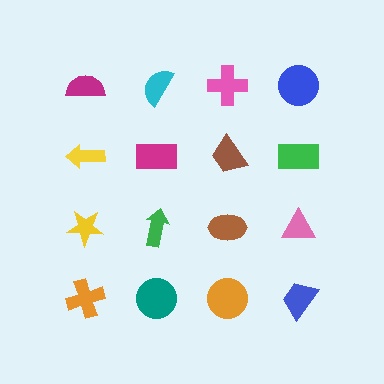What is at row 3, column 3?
A brown ellipse.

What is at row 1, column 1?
A magenta semicircle.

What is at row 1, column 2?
A cyan semicircle.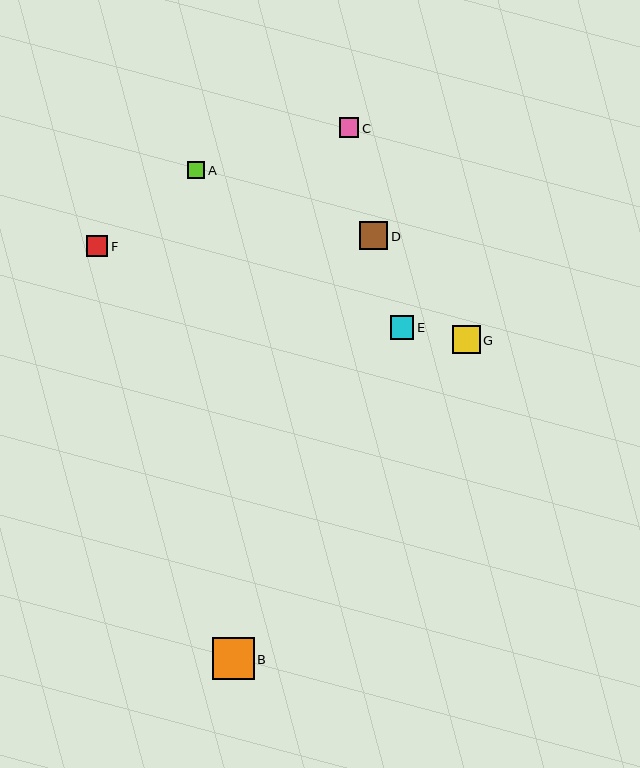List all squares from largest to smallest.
From largest to smallest: B, D, G, E, F, C, A.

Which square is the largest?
Square B is the largest with a size of approximately 42 pixels.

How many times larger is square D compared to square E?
Square D is approximately 1.2 times the size of square E.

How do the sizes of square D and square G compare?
Square D and square G are approximately the same size.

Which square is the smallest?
Square A is the smallest with a size of approximately 17 pixels.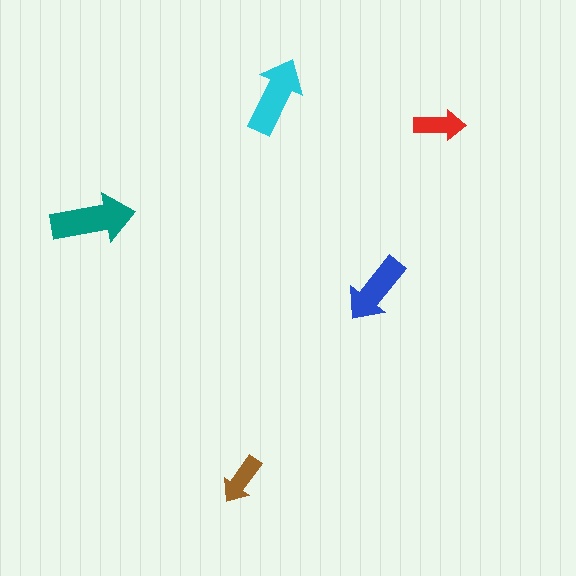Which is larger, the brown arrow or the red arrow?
The red one.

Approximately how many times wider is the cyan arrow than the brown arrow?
About 1.5 times wider.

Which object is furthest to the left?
The teal arrow is leftmost.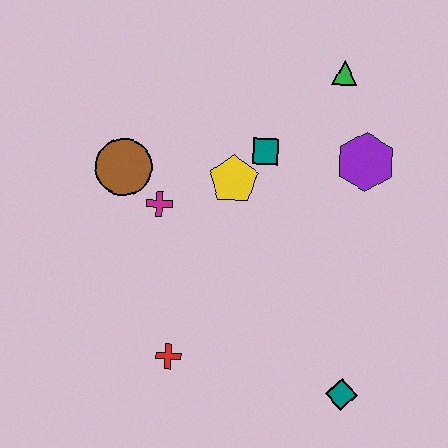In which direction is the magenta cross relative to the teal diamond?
The magenta cross is to the left of the teal diamond.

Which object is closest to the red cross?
The magenta cross is closest to the red cross.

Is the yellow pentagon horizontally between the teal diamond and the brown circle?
Yes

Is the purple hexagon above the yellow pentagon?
Yes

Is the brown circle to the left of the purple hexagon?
Yes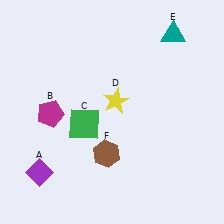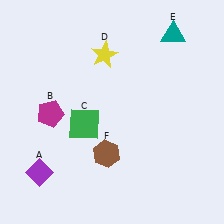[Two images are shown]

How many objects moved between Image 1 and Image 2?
1 object moved between the two images.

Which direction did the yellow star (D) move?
The yellow star (D) moved up.